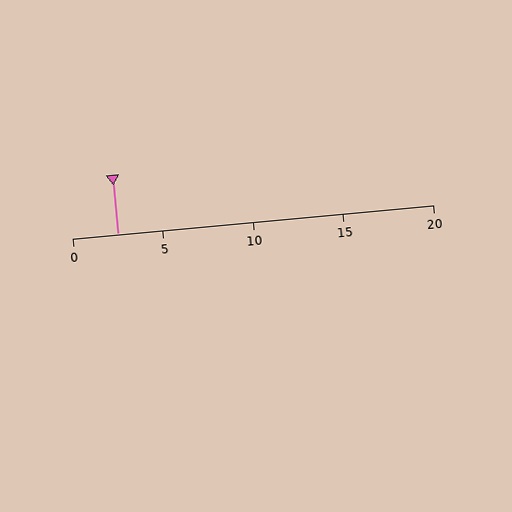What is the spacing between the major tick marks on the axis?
The major ticks are spaced 5 apart.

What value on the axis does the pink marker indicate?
The marker indicates approximately 2.5.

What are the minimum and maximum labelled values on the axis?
The axis runs from 0 to 20.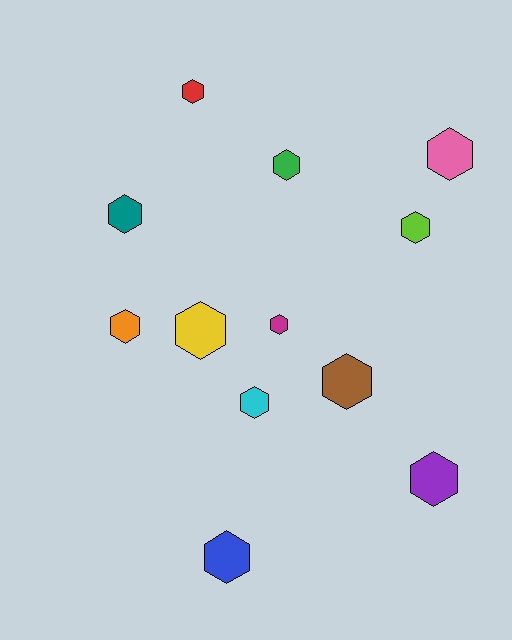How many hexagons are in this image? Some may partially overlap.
There are 12 hexagons.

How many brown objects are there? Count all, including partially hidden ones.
There is 1 brown object.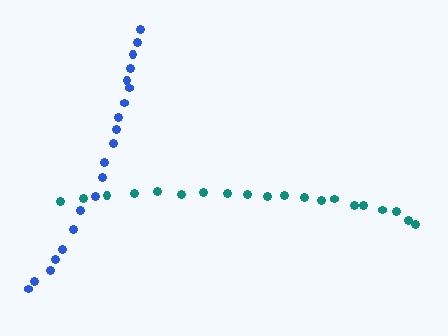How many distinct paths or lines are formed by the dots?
There are 2 distinct paths.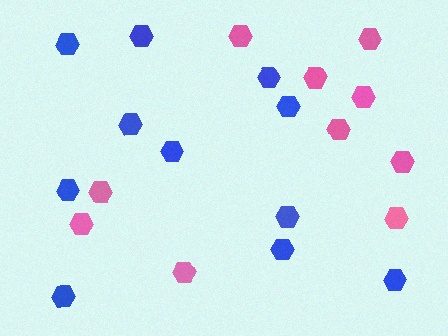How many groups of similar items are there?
There are 2 groups: one group of blue hexagons (11) and one group of pink hexagons (10).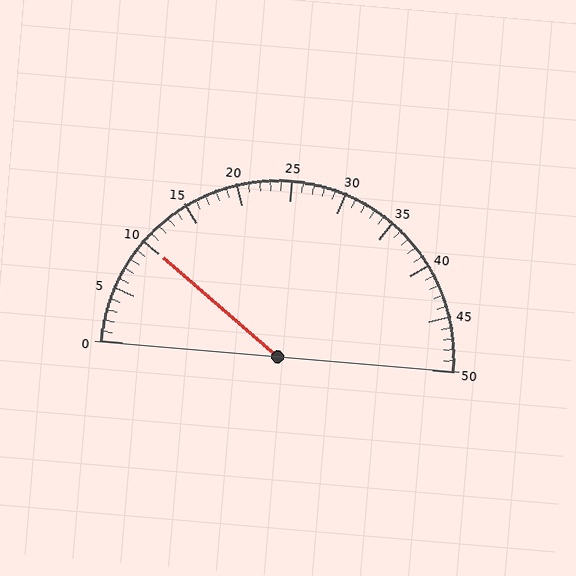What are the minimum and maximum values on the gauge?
The gauge ranges from 0 to 50.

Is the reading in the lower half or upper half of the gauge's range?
The reading is in the lower half of the range (0 to 50).